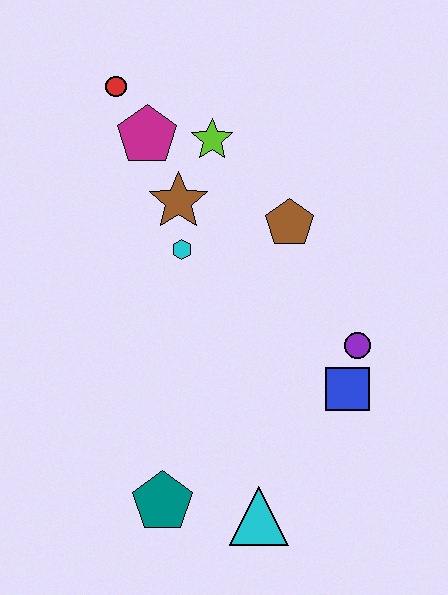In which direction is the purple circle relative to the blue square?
The purple circle is above the blue square.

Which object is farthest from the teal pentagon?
The red circle is farthest from the teal pentagon.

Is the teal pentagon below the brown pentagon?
Yes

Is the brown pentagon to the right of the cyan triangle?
Yes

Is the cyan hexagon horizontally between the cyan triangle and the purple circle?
No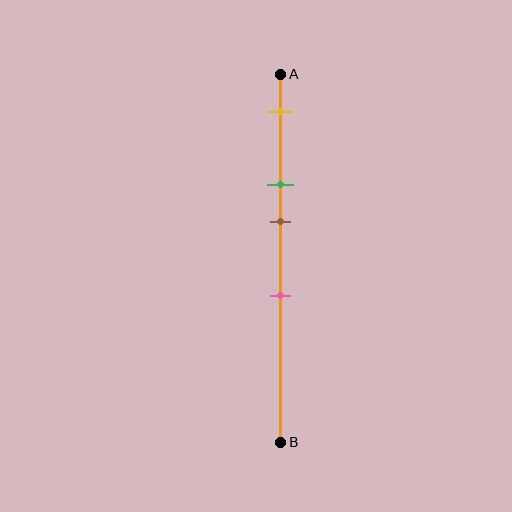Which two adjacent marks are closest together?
The green and brown marks are the closest adjacent pair.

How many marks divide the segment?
There are 4 marks dividing the segment.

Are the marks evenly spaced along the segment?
No, the marks are not evenly spaced.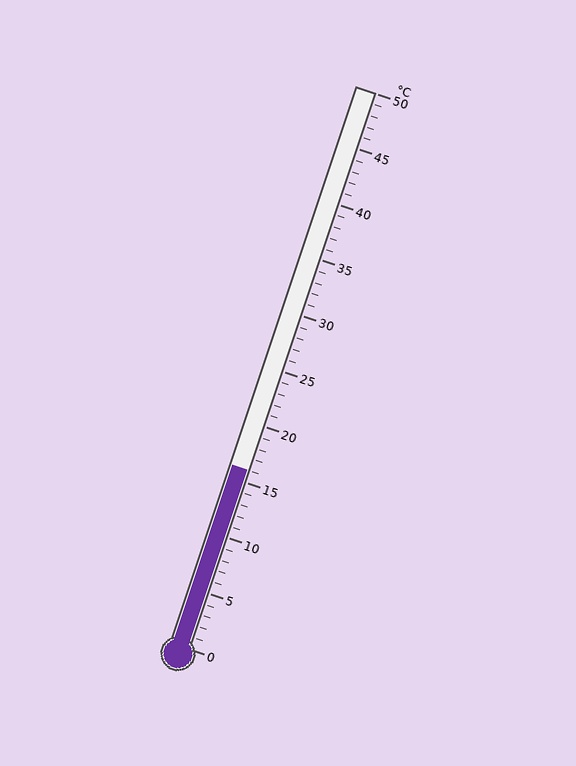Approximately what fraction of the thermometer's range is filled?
The thermometer is filled to approximately 30% of its range.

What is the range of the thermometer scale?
The thermometer scale ranges from 0°C to 50°C.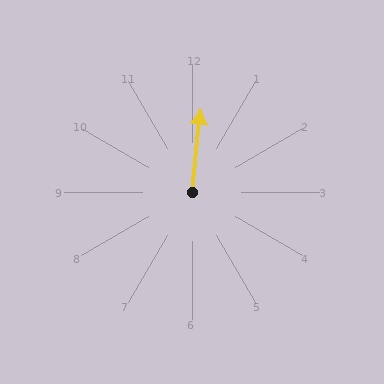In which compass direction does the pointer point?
North.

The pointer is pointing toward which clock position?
Roughly 12 o'clock.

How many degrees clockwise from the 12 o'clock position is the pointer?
Approximately 6 degrees.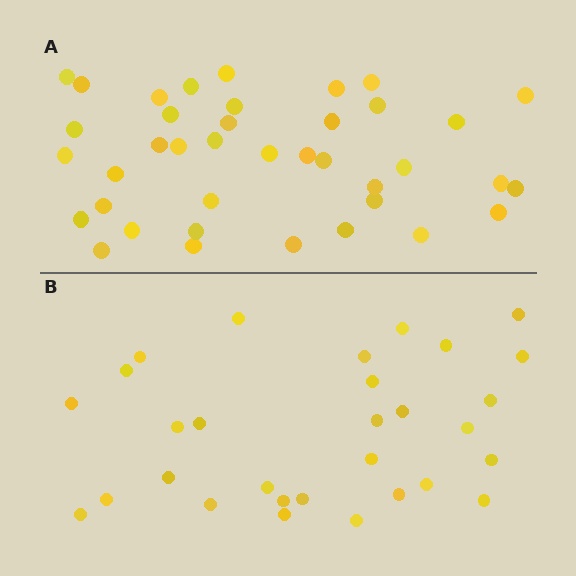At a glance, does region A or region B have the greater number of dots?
Region A (the top region) has more dots.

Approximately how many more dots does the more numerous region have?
Region A has roughly 8 or so more dots than region B.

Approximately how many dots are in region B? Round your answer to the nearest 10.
About 30 dots.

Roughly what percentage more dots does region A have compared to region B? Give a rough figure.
About 30% more.